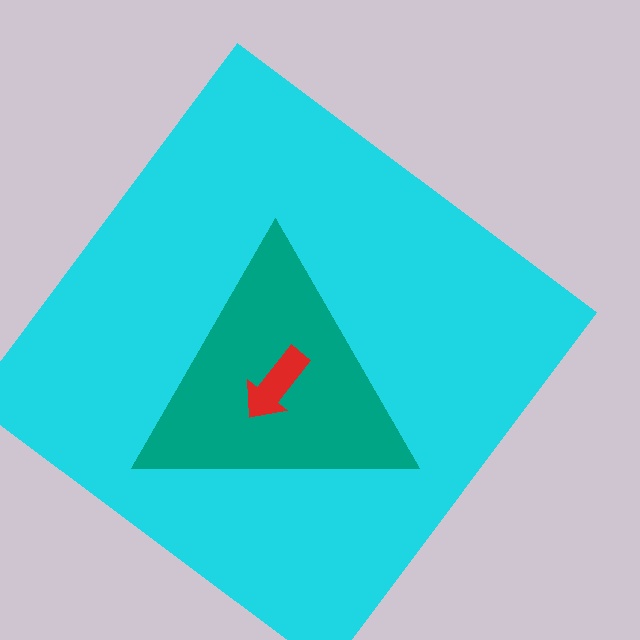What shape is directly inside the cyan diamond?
The teal triangle.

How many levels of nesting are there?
3.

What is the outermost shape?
The cyan diamond.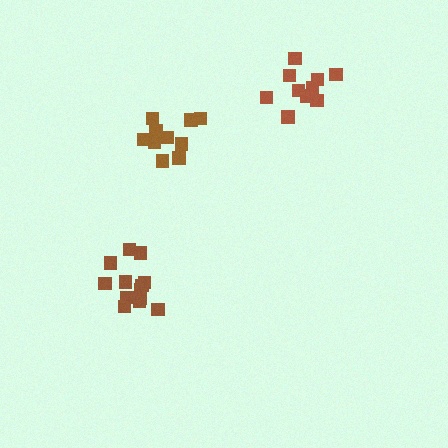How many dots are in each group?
Group 1: 13 dots, Group 2: 10 dots, Group 3: 10 dots (33 total).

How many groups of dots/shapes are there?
There are 3 groups.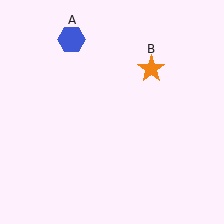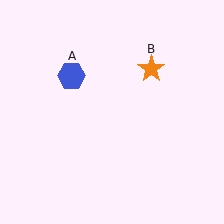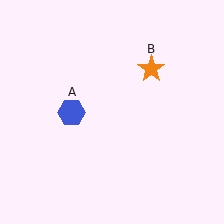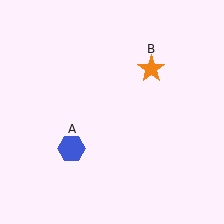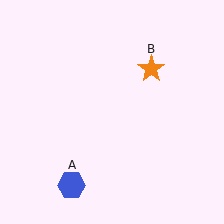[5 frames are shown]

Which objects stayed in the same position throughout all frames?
Orange star (object B) remained stationary.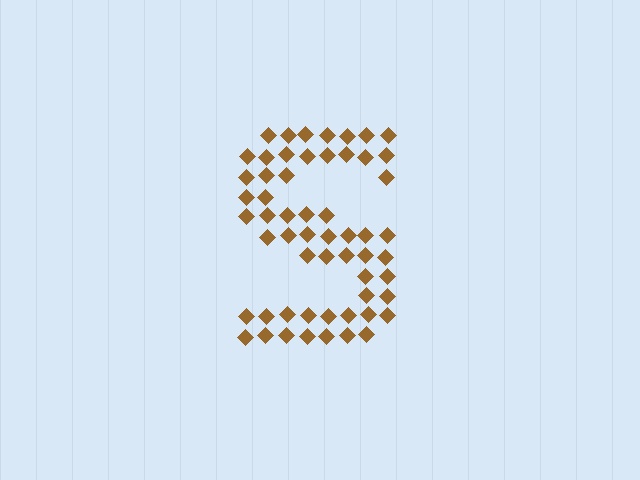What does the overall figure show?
The overall figure shows the letter S.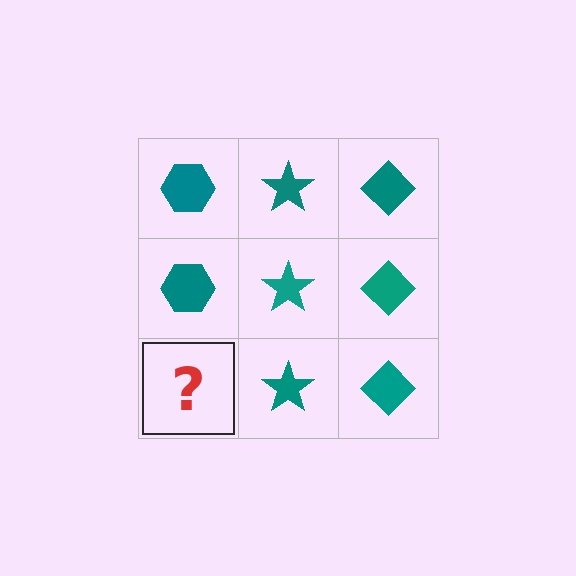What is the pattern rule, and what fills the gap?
The rule is that each column has a consistent shape. The gap should be filled with a teal hexagon.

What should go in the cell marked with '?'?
The missing cell should contain a teal hexagon.